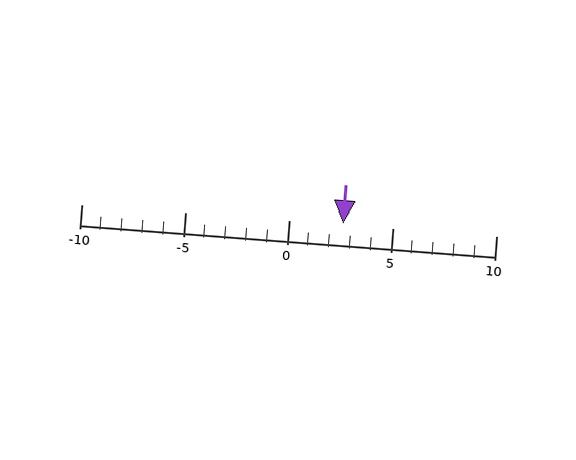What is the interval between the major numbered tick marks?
The major tick marks are spaced 5 units apart.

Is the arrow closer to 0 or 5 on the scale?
The arrow is closer to 5.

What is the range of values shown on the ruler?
The ruler shows values from -10 to 10.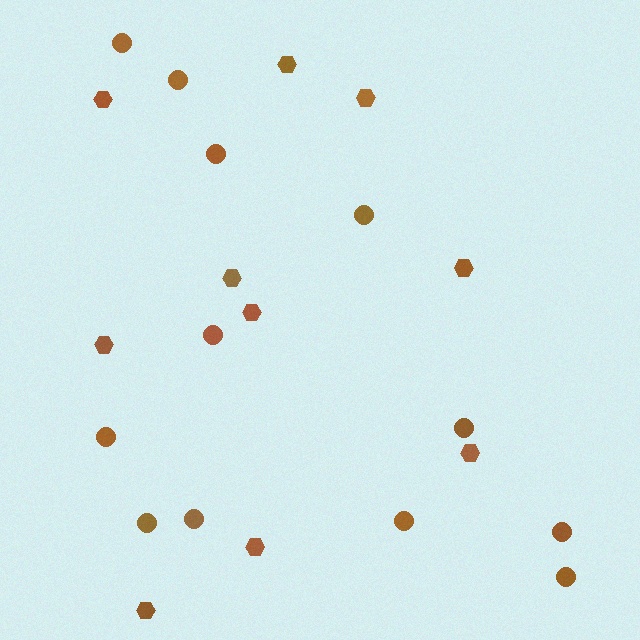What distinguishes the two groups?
There are 2 groups: one group of hexagons (10) and one group of circles (12).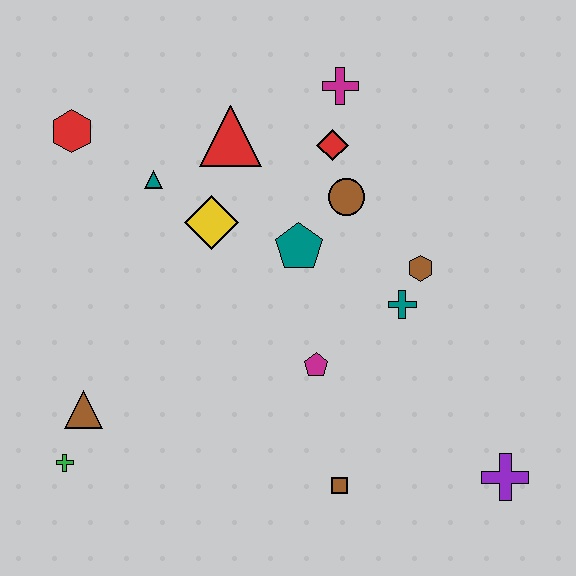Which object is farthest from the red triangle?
The purple cross is farthest from the red triangle.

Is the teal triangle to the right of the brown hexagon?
No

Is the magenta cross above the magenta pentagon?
Yes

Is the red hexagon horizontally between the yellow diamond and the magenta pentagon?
No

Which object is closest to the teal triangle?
The yellow diamond is closest to the teal triangle.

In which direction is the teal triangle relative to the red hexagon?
The teal triangle is to the right of the red hexagon.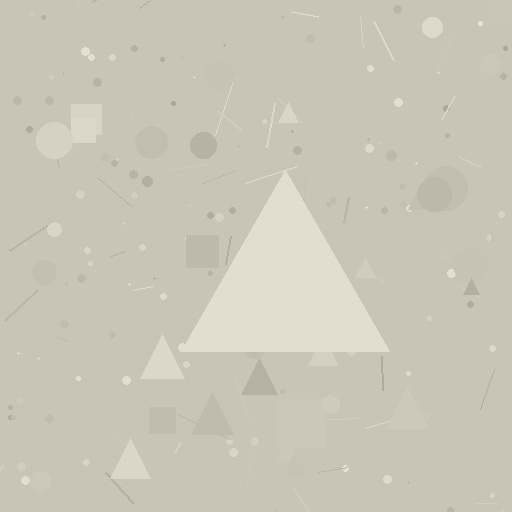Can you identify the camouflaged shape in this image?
The camouflaged shape is a triangle.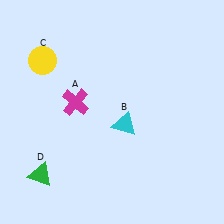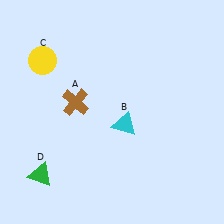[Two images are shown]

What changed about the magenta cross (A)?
In Image 1, A is magenta. In Image 2, it changed to brown.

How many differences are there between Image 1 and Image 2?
There is 1 difference between the two images.